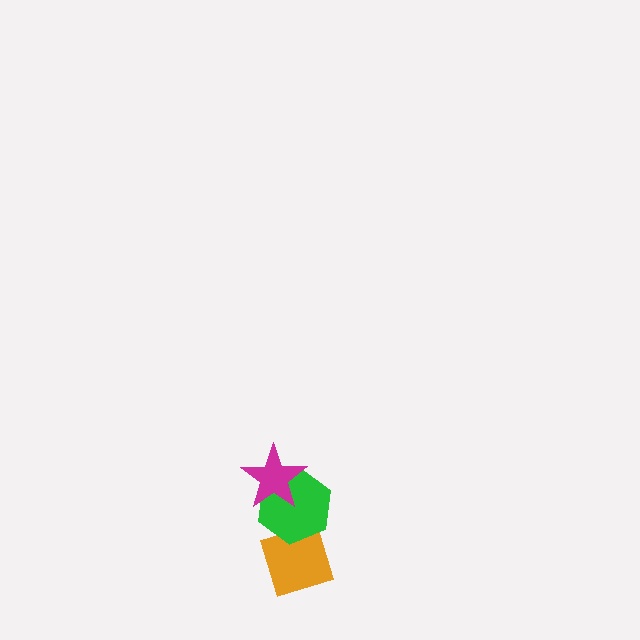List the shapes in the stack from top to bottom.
From top to bottom: the magenta star, the green hexagon, the orange diamond.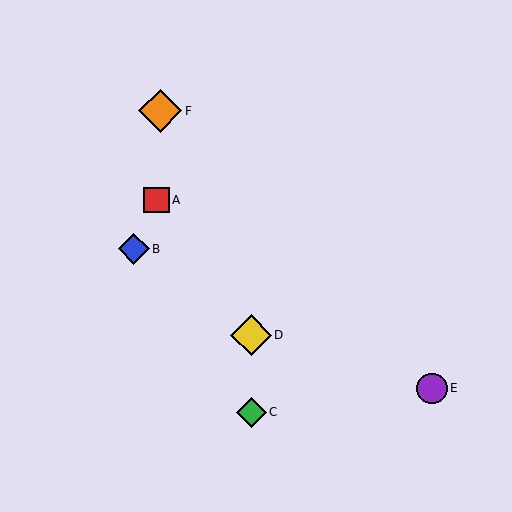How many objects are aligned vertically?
2 objects (C, D) are aligned vertically.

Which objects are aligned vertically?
Objects C, D are aligned vertically.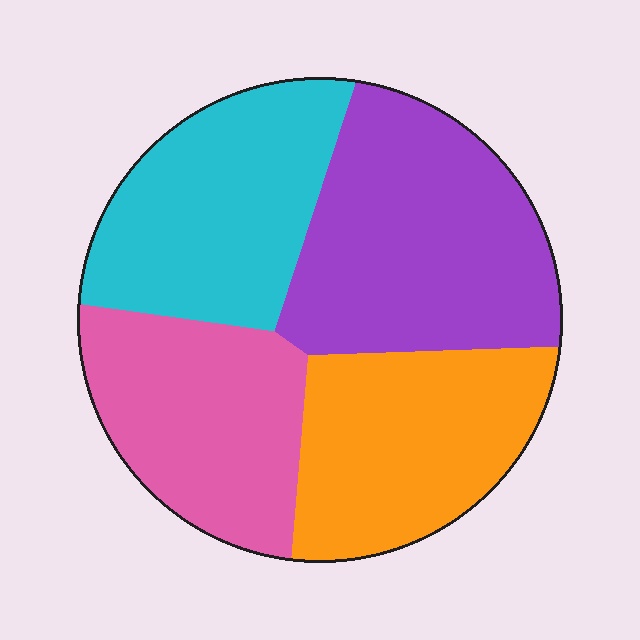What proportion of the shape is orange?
Orange takes up about one quarter (1/4) of the shape.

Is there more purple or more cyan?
Purple.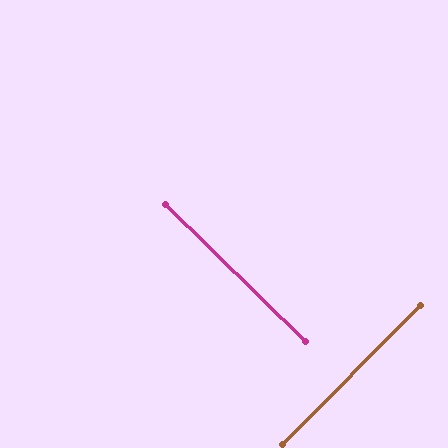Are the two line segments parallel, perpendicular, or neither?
Perpendicular — they meet at approximately 90°.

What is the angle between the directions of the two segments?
Approximately 90 degrees.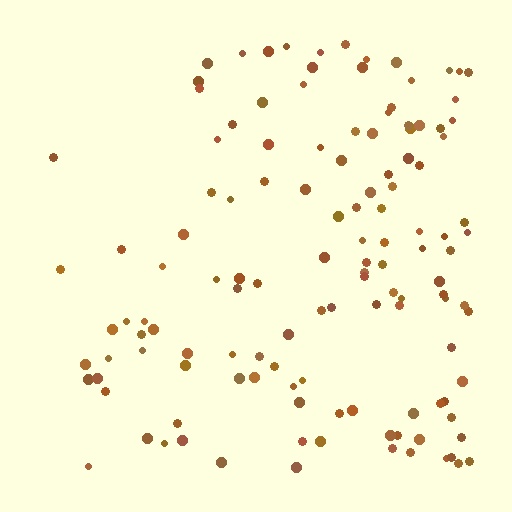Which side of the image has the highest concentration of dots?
The right.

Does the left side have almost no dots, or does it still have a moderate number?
Still a moderate number, just noticeably fewer than the right.